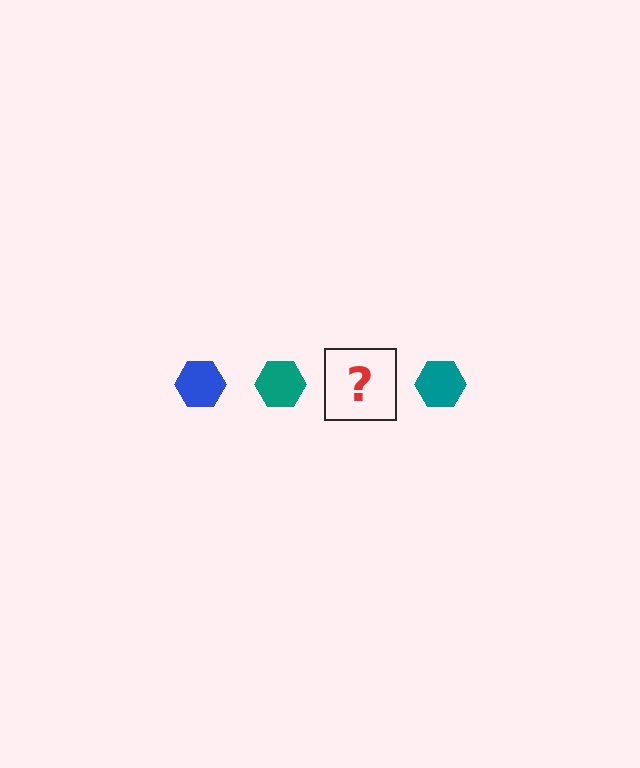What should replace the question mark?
The question mark should be replaced with a blue hexagon.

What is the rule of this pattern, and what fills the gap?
The rule is that the pattern cycles through blue, teal hexagons. The gap should be filled with a blue hexagon.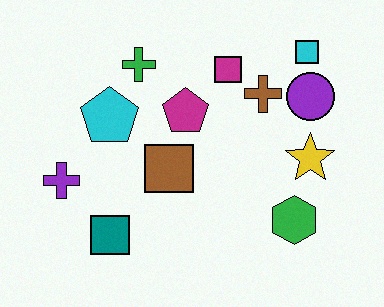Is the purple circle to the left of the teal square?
No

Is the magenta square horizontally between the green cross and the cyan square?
Yes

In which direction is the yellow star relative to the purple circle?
The yellow star is below the purple circle.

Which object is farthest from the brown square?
The cyan square is farthest from the brown square.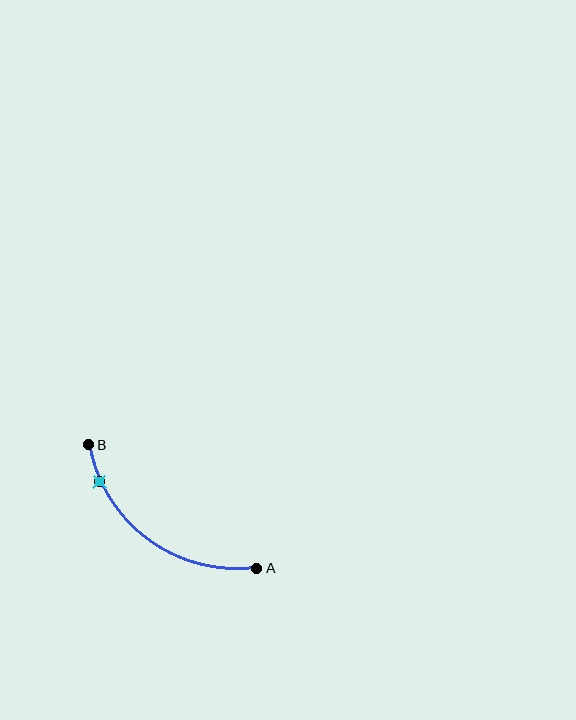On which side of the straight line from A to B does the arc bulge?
The arc bulges below and to the left of the straight line connecting A and B.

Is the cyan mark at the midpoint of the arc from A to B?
No. The cyan mark lies on the arc but is closer to endpoint B. The arc midpoint would be at the point on the curve equidistant along the arc from both A and B.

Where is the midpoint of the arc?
The arc midpoint is the point on the curve farthest from the straight line joining A and B. It sits below and to the left of that line.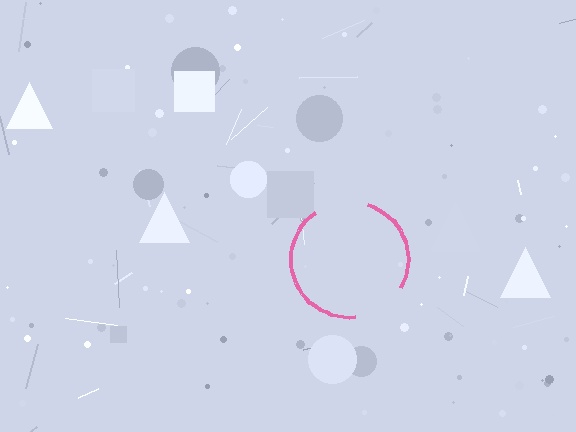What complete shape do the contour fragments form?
The contour fragments form a circle.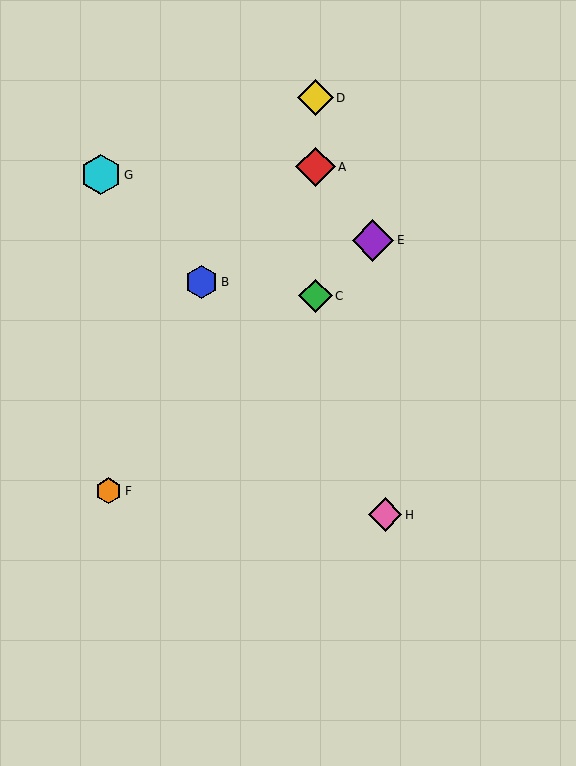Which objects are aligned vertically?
Objects A, C, D are aligned vertically.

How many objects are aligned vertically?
3 objects (A, C, D) are aligned vertically.